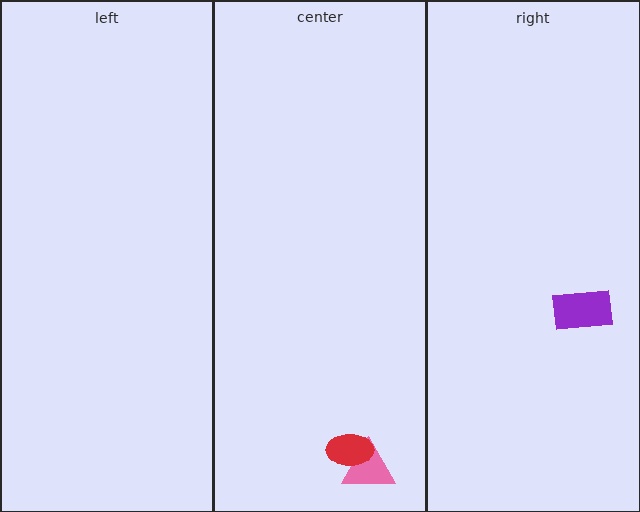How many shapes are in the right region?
1.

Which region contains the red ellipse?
The center region.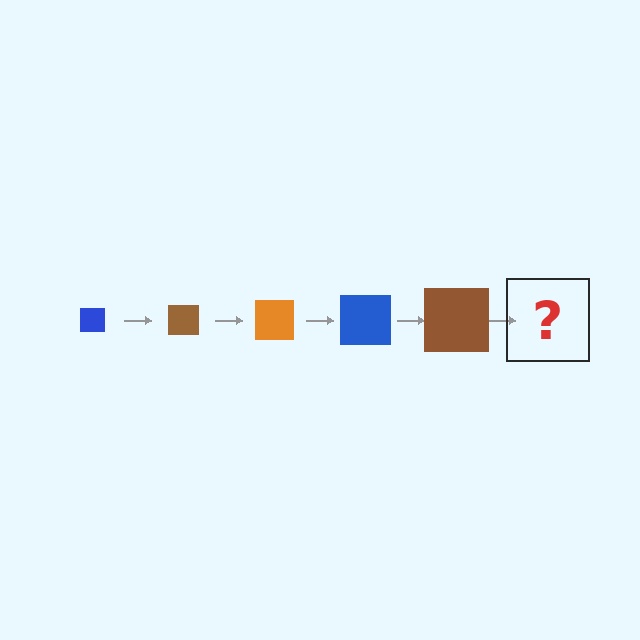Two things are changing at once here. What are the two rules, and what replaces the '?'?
The two rules are that the square grows larger each step and the color cycles through blue, brown, and orange. The '?' should be an orange square, larger than the previous one.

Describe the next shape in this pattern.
It should be an orange square, larger than the previous one.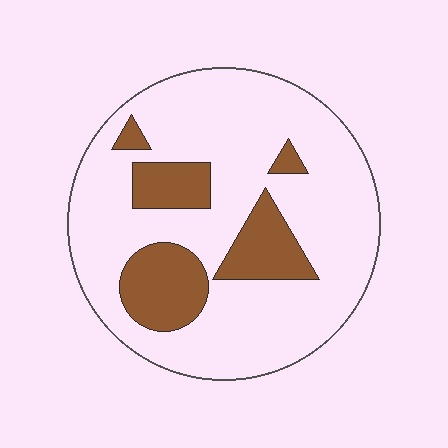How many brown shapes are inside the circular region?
5.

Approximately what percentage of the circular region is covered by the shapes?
Approximately 20%.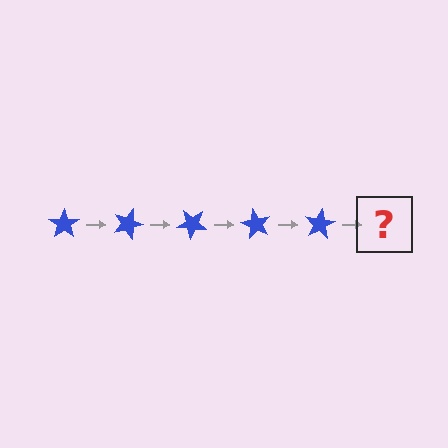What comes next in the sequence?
The next element should be a blue star rotated 100 degrees.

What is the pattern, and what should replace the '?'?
The pattern is that the star rotates 20 degrees each step. The '?' should be a blue star rotated 100 degrees.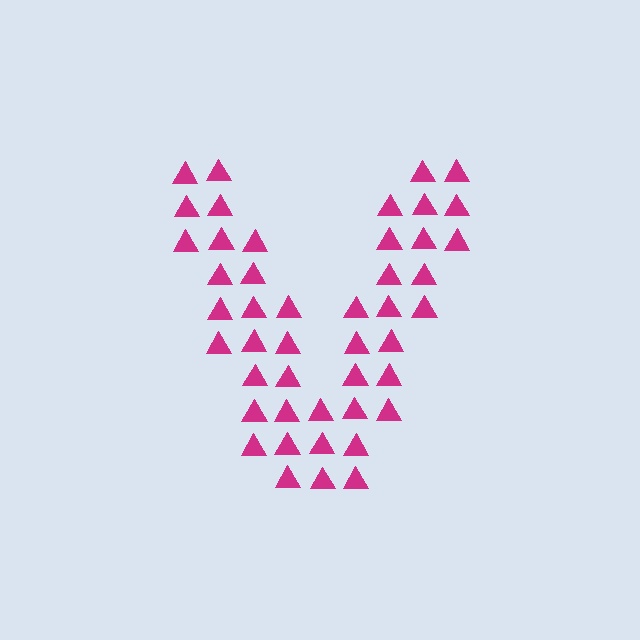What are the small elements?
The small elements are triangles.